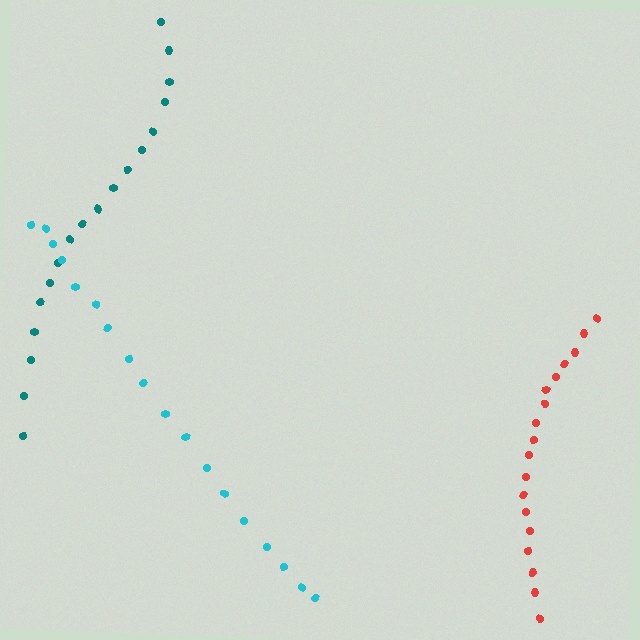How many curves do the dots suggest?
There are 3 distinct paths.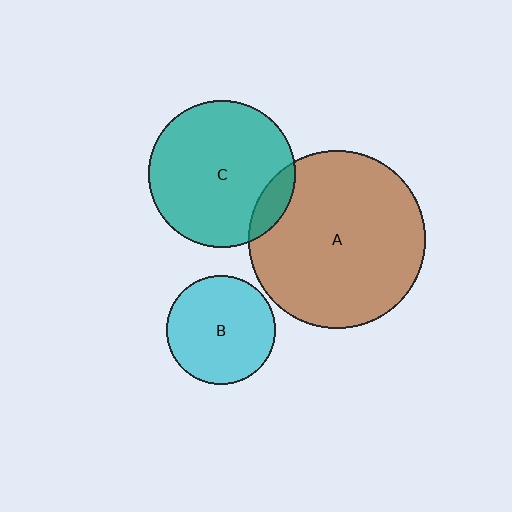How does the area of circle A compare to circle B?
Approximately 2.6 times.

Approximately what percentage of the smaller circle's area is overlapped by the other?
Approximately 10%.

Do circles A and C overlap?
Yes.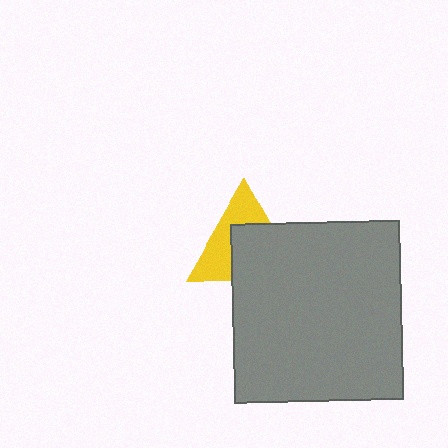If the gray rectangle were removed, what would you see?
You would see the complete yellow triangle.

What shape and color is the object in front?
The object in front is a gray rectangle.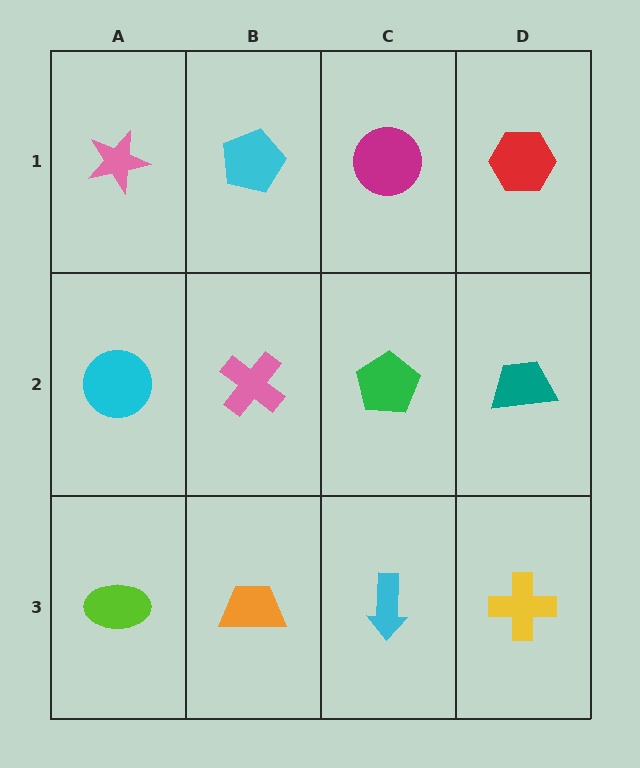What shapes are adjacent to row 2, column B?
A cyan pentagon (row 1, column B), an orange trapezoid (row 3, column B), a cyan circle (row 2, column A), a green pentagon (row 2, column C).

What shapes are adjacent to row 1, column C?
A green pentagon (row 2, column C), a cyan pentagon (row 1, column B), a red hexagon (row 1, column D).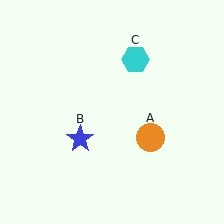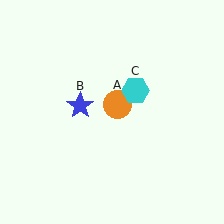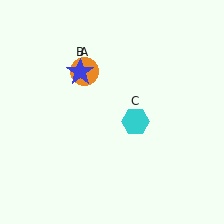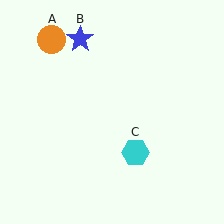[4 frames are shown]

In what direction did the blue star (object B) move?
The blue star (object B) moved up.